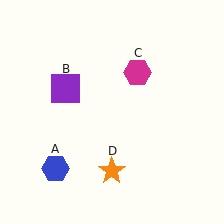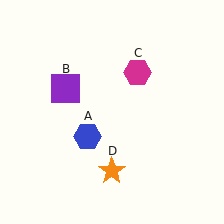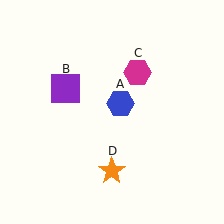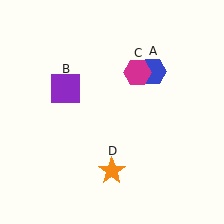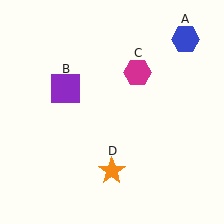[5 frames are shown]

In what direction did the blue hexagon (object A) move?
The blue hexagon (object A) moved up and to the right.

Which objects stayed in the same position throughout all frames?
Purple square (object B) and magenta hexagon (object C) and orange star (object D) remained stationary.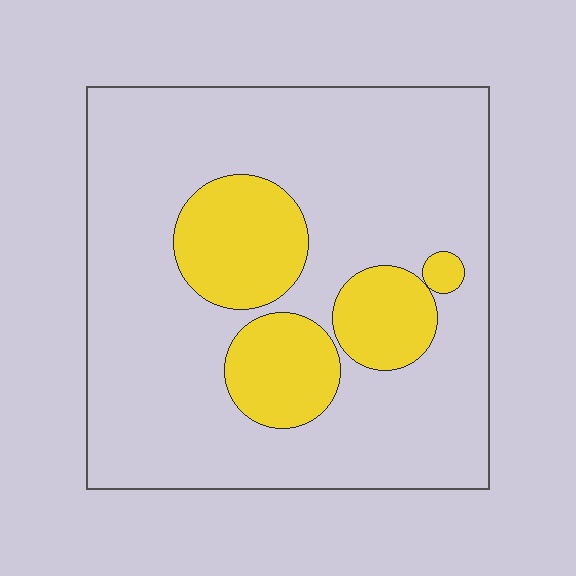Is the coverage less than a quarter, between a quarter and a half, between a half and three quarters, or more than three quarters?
Less than a quarter.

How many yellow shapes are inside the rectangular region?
4.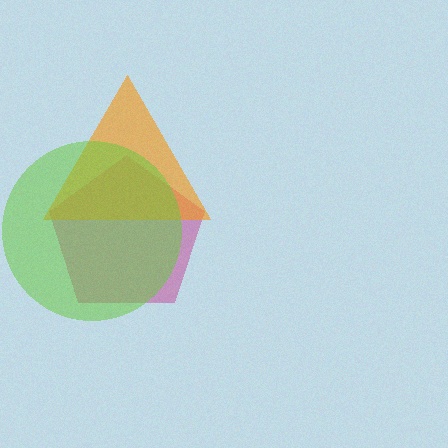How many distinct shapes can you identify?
There are 3 distinct shapes: a magenta pentagon, an orange triangle, a lime circle.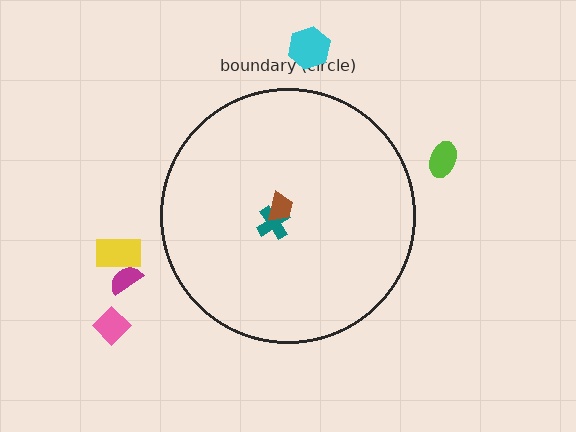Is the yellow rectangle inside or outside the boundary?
Outside.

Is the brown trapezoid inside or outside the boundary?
Inside.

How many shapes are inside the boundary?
2 inside, 5 outside.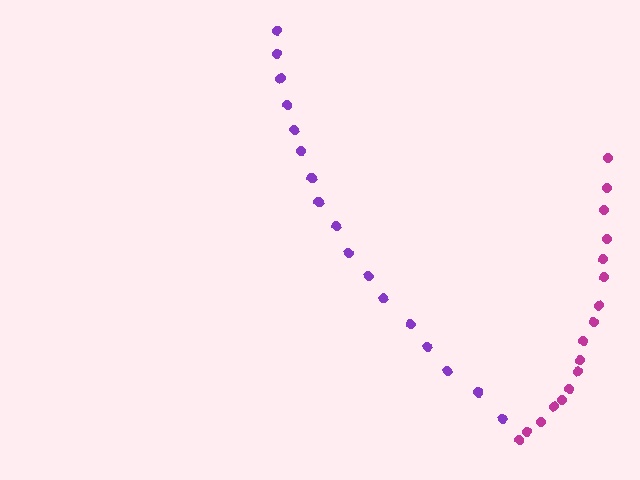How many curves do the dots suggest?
There are 2 distinct paths.